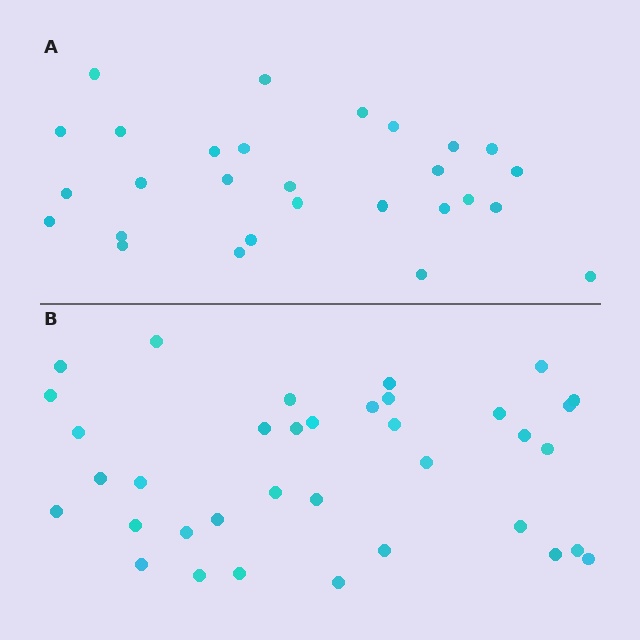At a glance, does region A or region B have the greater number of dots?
Region B (the bottom region) has more dots.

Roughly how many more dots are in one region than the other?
Region B has roughly 8 or so more dots than region A.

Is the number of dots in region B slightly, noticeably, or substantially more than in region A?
Region B has noticeably more, but not dramatically so. The ratio is roughly 1.3 to 1.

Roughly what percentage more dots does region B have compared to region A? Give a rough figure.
About 30% more.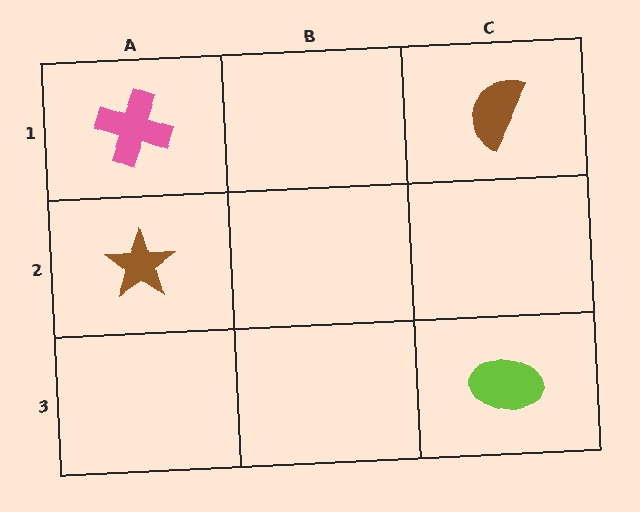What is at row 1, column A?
A pink cross.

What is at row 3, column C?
A lime ellipse.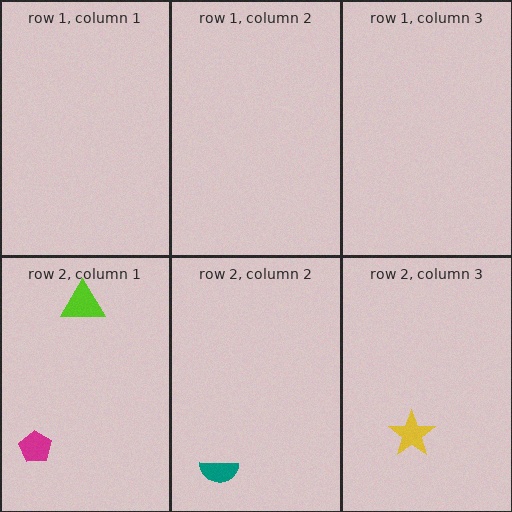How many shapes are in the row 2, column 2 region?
1.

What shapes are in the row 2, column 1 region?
The magenta pentagon, the lime triangle.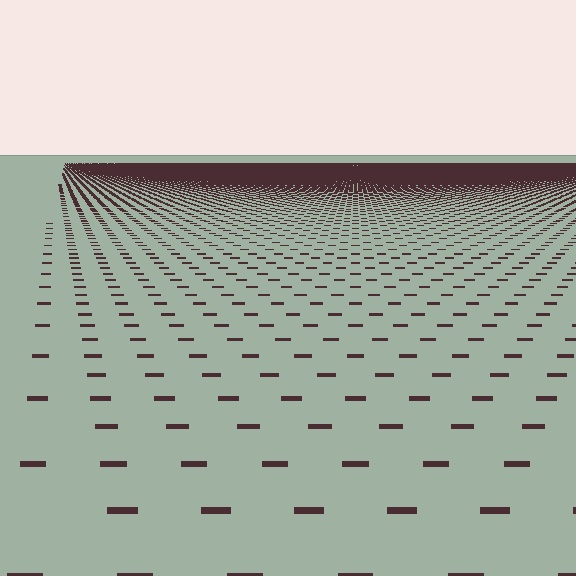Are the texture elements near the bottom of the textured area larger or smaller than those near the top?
Larger. Near the bottom, elements are closer to the viewer and appear at a bigger on-screen size.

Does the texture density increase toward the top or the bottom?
Density increases toward the top.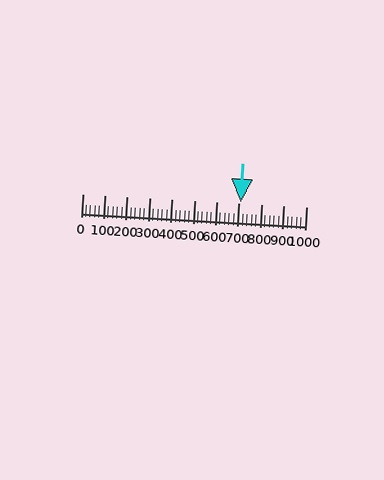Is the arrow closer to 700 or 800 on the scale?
The arrow is closer to 700.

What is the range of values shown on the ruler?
The ruler shows values from 0 to 1000.